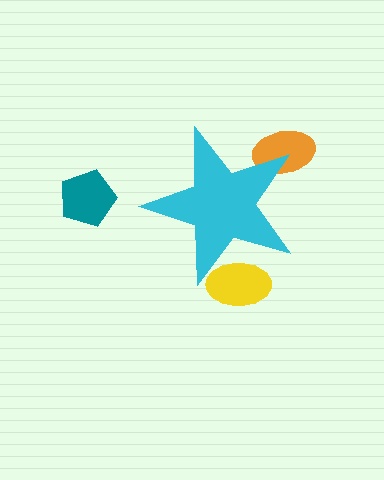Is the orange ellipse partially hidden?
Yes, the orange ellipse is partially hidden behind the cyan star.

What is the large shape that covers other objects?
A cyan star.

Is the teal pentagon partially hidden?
No, the teal pentagon is fully visible.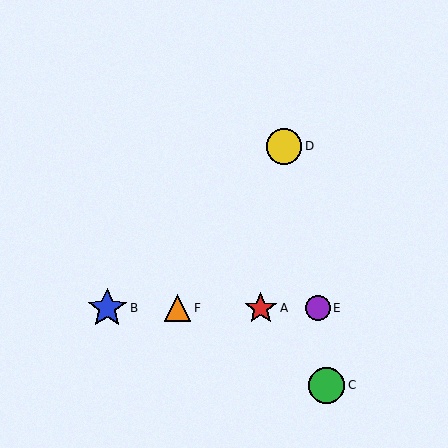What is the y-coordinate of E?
Object E is at y≈308.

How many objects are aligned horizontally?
4 objects (A, B, E, F) are aligned horizontally.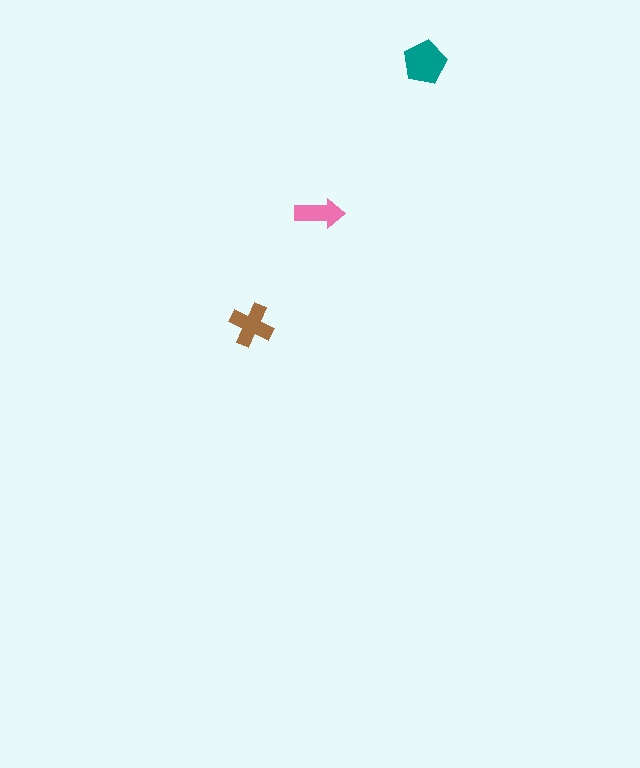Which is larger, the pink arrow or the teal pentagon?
The teal pentagon.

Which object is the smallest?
The pink arrow.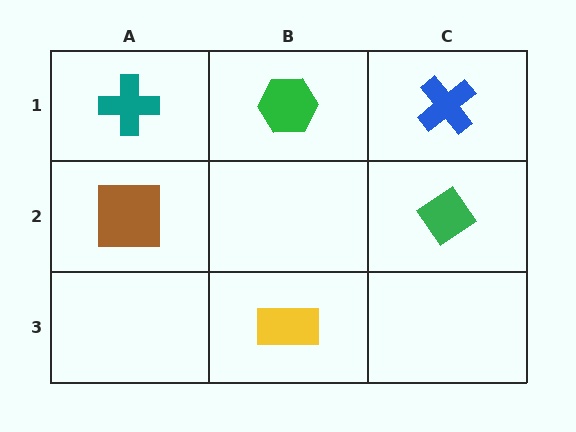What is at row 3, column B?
A yellow rectangle.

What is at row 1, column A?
A teal cross.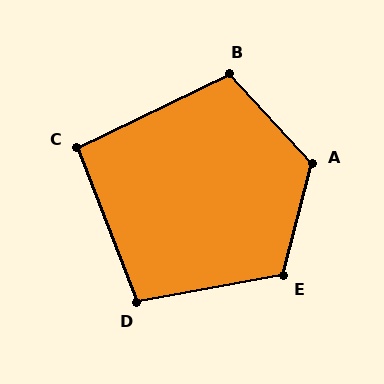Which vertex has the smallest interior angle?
C, at approximately 94 degrees.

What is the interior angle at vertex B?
Approximately 107 degrees (obtuse).